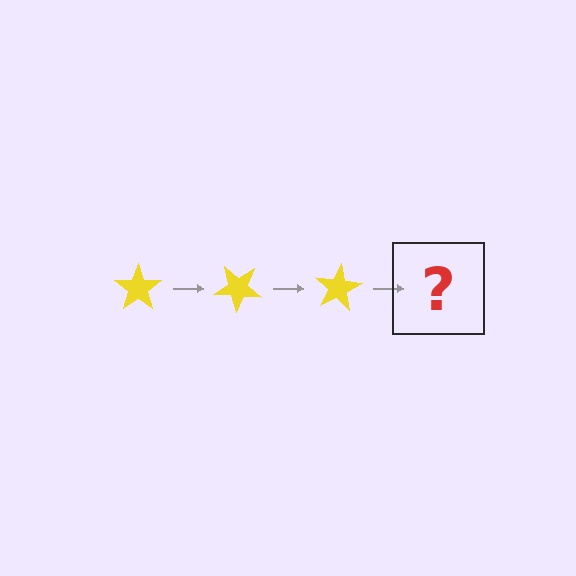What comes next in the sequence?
The next element should be a yellow star rotated 120 degrees.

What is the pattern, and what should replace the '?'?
The pattern is that the star rotates 40 degrees each step. The '?' should be a yellow star rotated 120 degrees.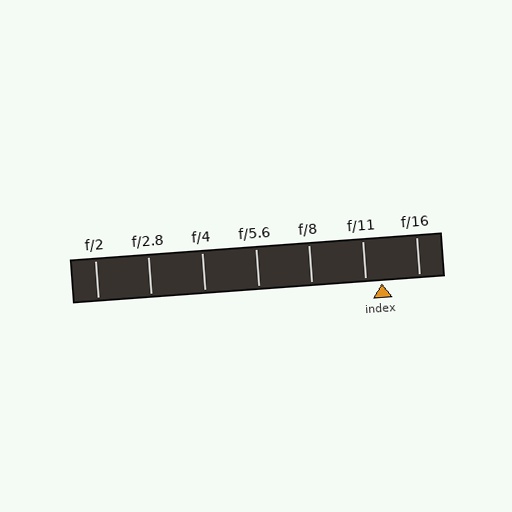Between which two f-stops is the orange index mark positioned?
The index mark is between f/11 and f/16.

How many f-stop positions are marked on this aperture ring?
There are 7 f-stop positions marked.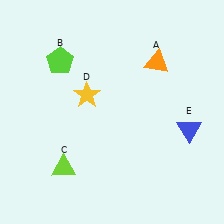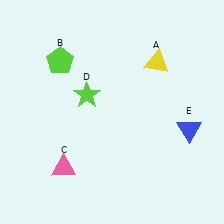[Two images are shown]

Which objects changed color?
A changed from orange to yellow. C changed from lime to pink. D changed from yellow to lime.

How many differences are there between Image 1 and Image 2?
There are 3 differences between the two images.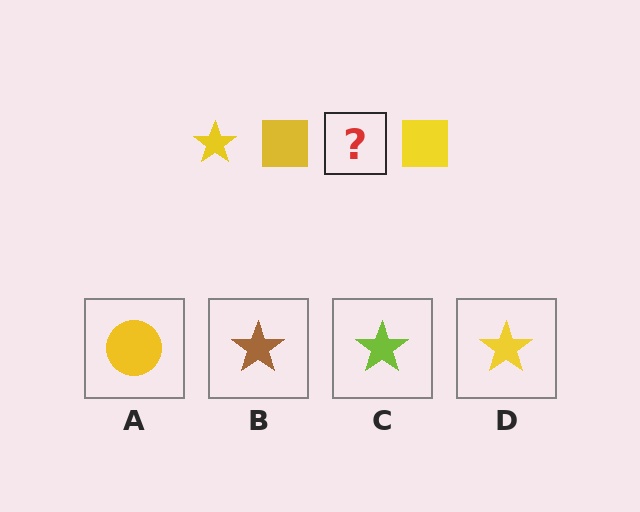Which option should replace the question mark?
Option D.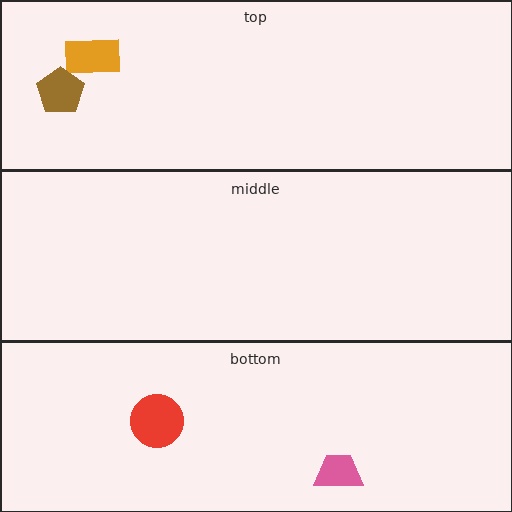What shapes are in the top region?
The orange rectangle, the brown pentagon.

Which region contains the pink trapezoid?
The bottom region.